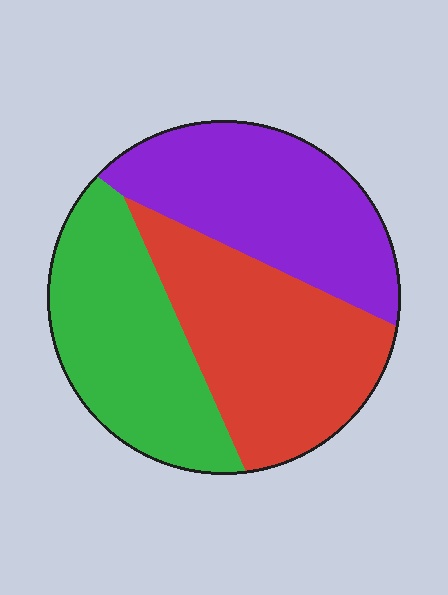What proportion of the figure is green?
Green takes up about one third (1/3) of the figure.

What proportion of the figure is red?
Red takes up about three eighths (3/8) of the figure.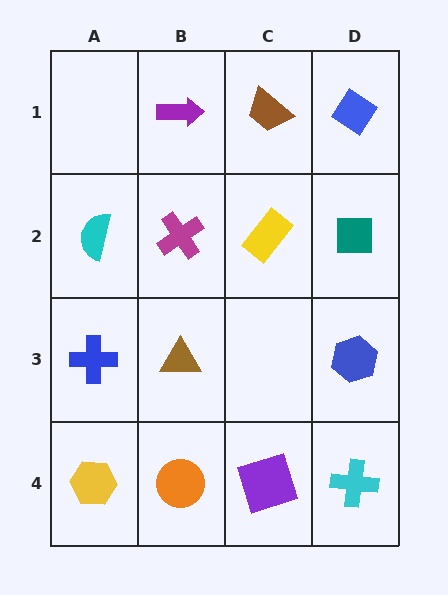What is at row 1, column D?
A blue diamond.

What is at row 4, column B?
An orange circle.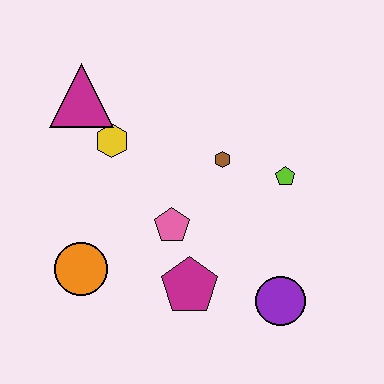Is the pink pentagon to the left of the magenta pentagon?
Yes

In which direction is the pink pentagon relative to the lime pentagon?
The pink pentagon is to the left of the lime pentagon.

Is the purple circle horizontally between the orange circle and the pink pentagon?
No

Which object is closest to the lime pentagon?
The brown hexagon is closest to the lime pentagon.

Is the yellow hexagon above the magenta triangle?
No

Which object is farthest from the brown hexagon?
The orange circle is farthest from the brown hexagon.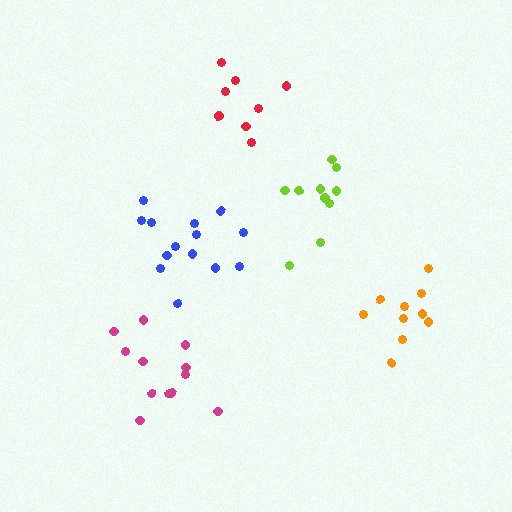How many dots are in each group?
Group 1: 14 dots, Group 2: 12 dots, Group 3: 8 dots, Group 4: 10 dots, Group 5: 10 dots (54 total).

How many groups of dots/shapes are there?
There are 5 groups.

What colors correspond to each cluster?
The clusters are colored: blue, magenta, red, orange, lime.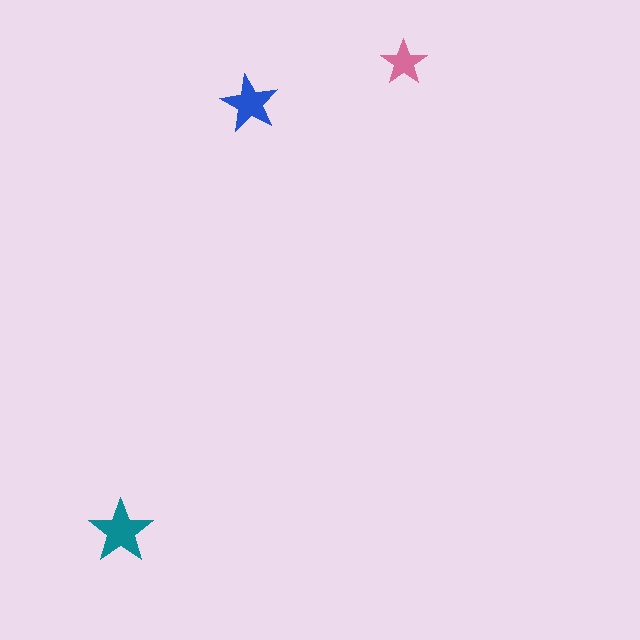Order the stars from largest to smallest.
the teal one, the blue one, the pink one.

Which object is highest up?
The pink star is topmost.